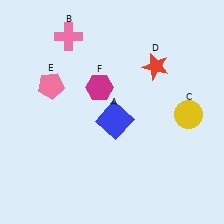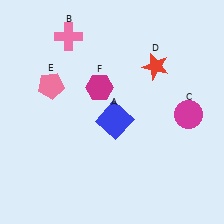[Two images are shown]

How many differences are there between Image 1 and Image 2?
There is 1 difference between the two images.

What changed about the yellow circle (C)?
In Image 1, C is yellow. In Image 2, it changed to magenta.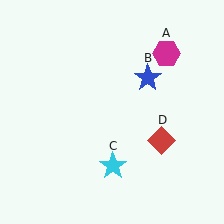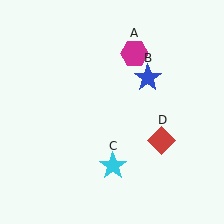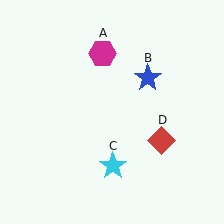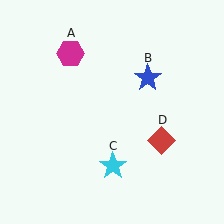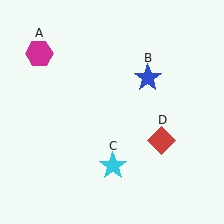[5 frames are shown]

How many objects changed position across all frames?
1 object changed position: magenta hexagon (object A).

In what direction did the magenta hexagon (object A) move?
The magenta hexagon (object A) moved left.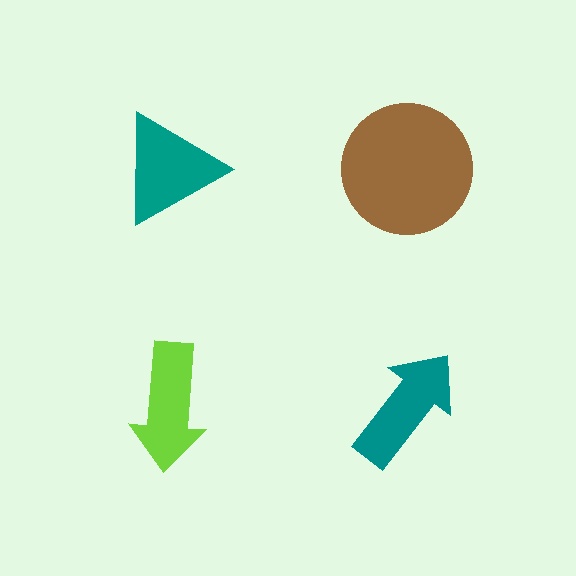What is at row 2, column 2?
A teal arrow.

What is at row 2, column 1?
A lime arrow.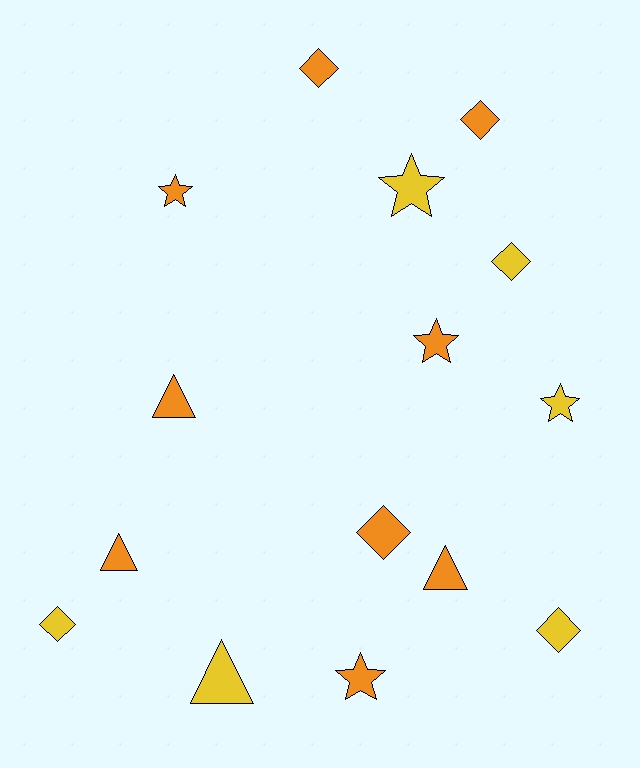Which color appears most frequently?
Orange, with 9 objects.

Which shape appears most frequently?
Diamond, with 6 objects.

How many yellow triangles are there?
There is 1 yellow triangle.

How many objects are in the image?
There are 15 objects.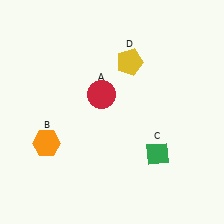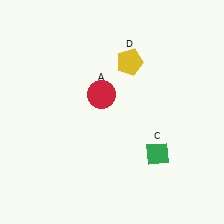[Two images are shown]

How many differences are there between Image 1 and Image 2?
There is 1 difference between the two images.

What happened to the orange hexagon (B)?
The orange hexagon (B) was removed in Image 2. It was in the bottom-left area of Image 1.